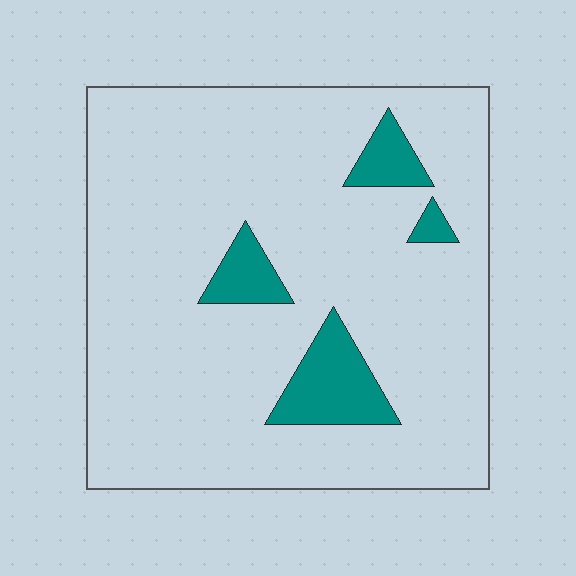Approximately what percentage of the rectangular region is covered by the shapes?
Approximately 10%.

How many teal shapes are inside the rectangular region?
4.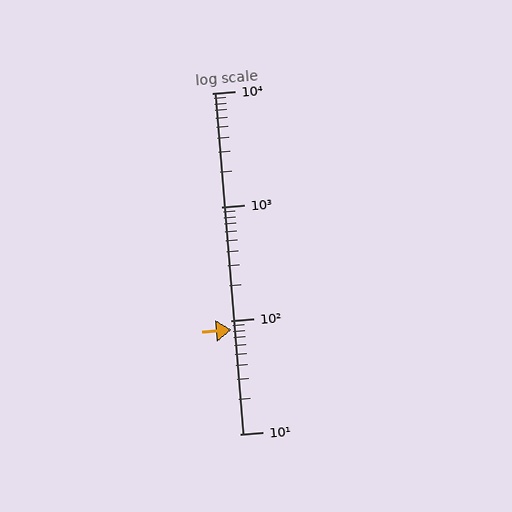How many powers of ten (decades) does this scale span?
The scale spans 3 decades, from 10 to 10000.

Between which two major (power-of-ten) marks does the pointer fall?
The pointer is between 10 and 100.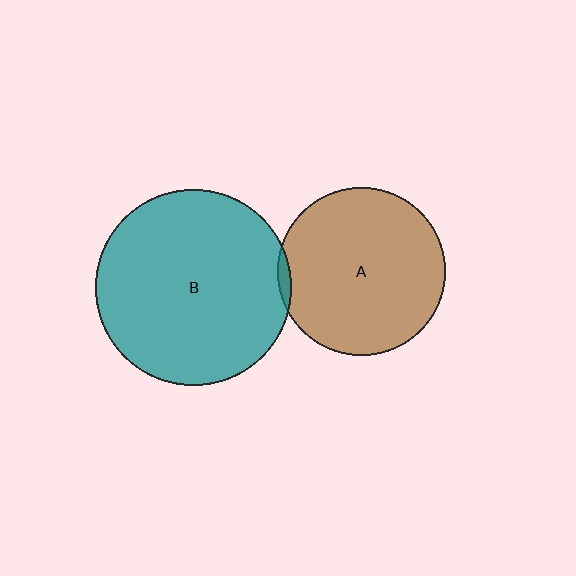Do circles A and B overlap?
Yes.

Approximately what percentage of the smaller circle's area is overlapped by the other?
Approximately 5%.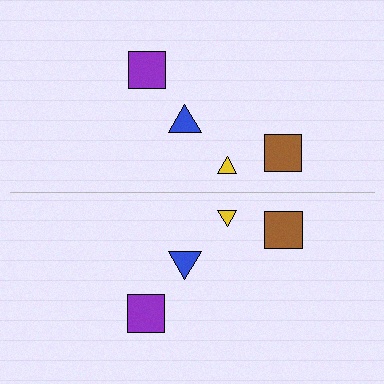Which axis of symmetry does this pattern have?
The pattern has a horizontal axis of symmetry running through the center of the image.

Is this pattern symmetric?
Yes, this pattern has bilateral (reflection) symmetry.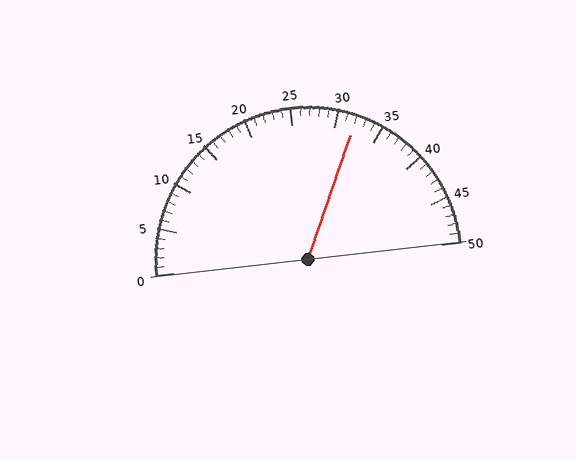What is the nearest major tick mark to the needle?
The nearest major tick mark is 30.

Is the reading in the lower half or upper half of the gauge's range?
The reading is in the upper half of the range (0 to 50).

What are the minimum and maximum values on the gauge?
The gauge ranges from 0 to 50.